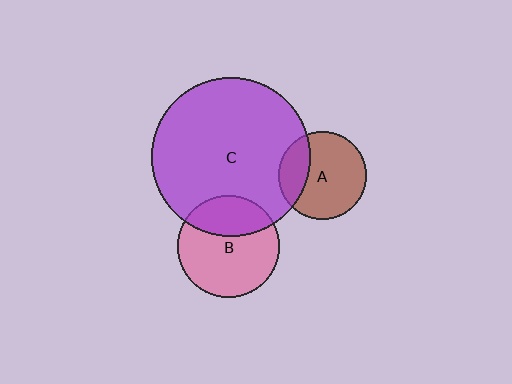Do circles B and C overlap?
Yes.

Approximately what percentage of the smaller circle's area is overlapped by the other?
Approximately 30%.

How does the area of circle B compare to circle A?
Approximately 1.3 times.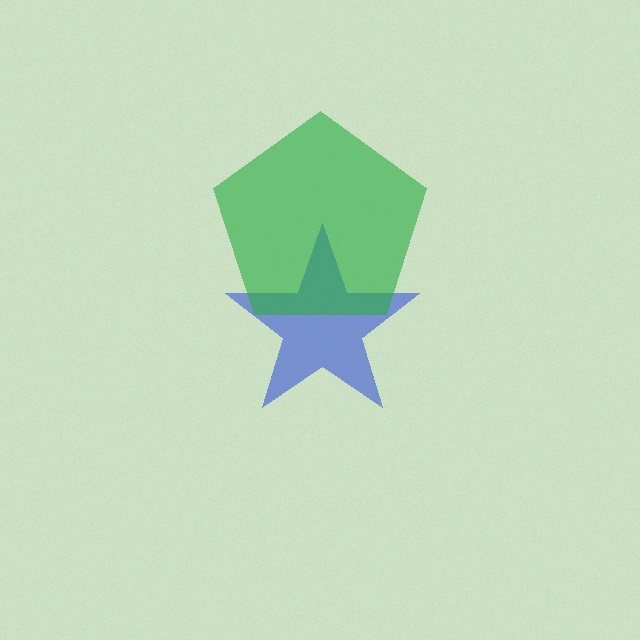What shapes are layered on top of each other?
The layered shapes are: a blue star, a green pentagon.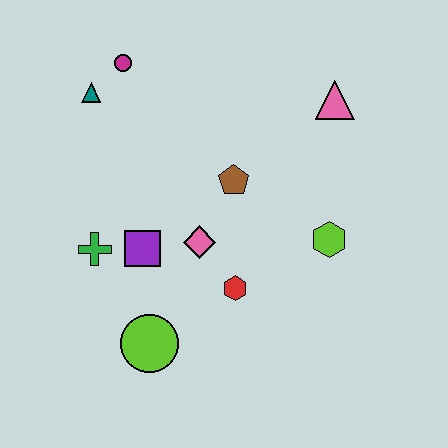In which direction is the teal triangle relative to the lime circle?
The teal triangle is above the lime circle.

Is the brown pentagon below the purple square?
No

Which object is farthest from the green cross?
The pink triangle is farthest from the green cross.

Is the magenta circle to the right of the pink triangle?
No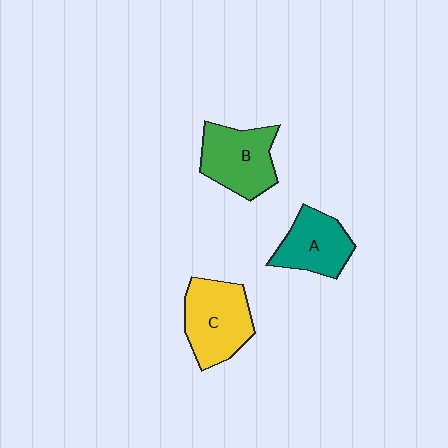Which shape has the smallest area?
Shape A (teal).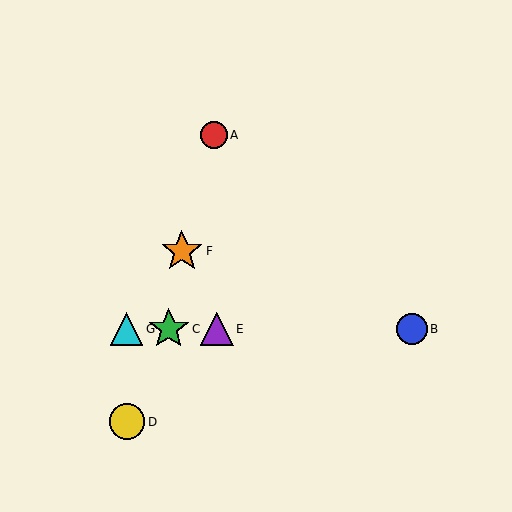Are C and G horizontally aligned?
Yes, both are at y≈329.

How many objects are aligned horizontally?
4 objects (B, C, E, G) are aligned horizontally.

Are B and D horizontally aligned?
No, B is at y≈329 and D is at y≈422.